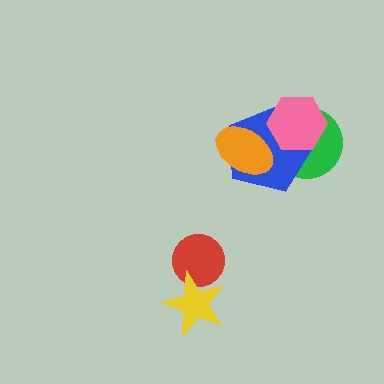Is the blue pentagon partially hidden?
Yes, it is partially covered by another shape.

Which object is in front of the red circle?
The yellow star is in front of the red circle.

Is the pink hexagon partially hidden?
No, no other shape covers it.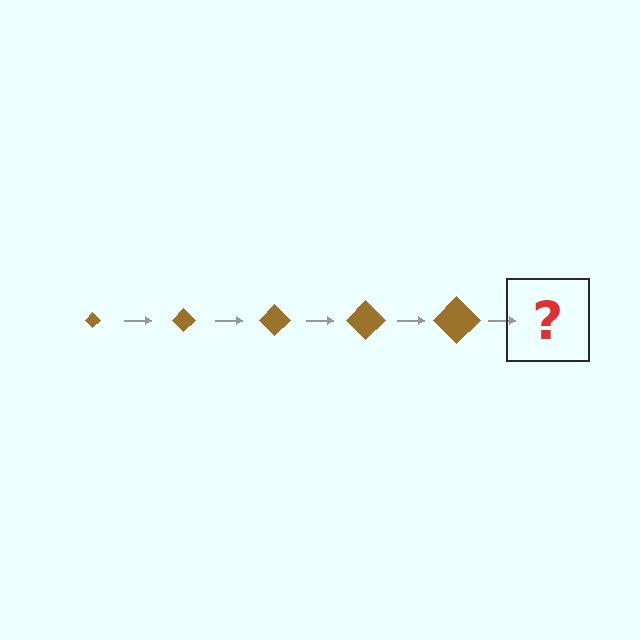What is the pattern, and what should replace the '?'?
The pattern is that the diamond gets progressively larger each step. The '?' should be a brown diamond, larger than the previous one.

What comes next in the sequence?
The next element should be a brown diamond, larger than the previous one.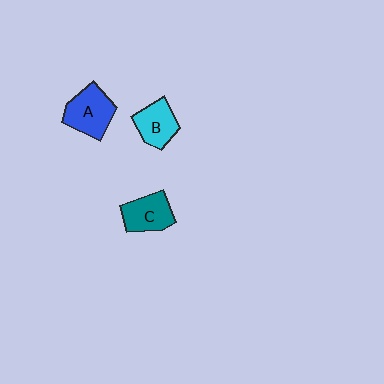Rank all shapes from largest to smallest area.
From largest to smallest: A (blue), C (teal), B (cyan).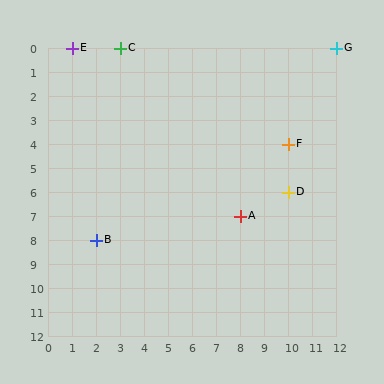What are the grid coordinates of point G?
Point G is at grid coordinates (12, 0).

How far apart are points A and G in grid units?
Points A and G are 4 columns and 7 rows apart (about 8.1 grid units diagonally).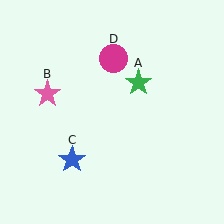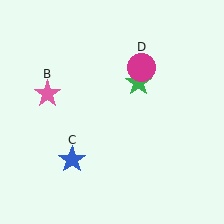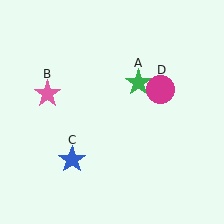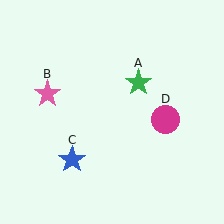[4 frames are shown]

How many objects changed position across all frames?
1 object changed position: magenta circle (object D).